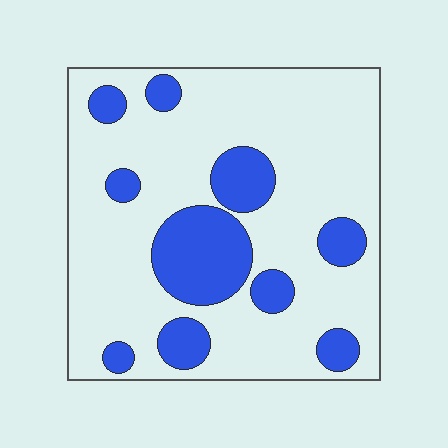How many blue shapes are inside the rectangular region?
10.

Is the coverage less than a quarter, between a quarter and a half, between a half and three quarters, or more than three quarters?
Less than a quarter.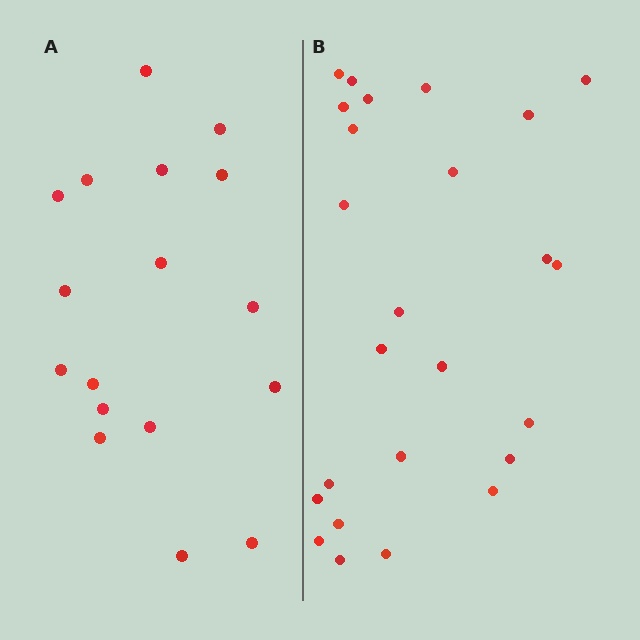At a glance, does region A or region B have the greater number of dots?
Region B (the right region) has more dots.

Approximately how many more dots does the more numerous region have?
Region B has roughly 8 or so more dots than region A.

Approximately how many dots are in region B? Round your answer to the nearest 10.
About 20 dots. (The exact count is 25, which rounds to 20.)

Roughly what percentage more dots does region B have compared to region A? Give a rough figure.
About 45% more.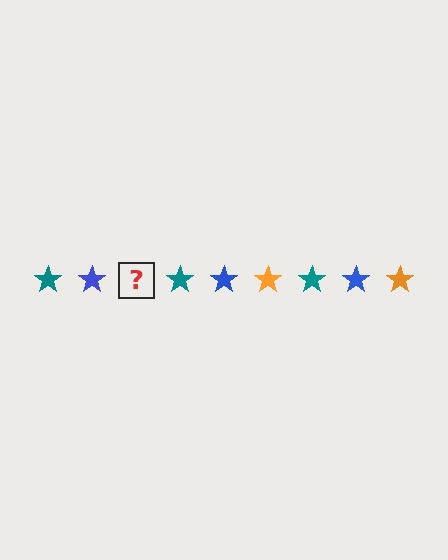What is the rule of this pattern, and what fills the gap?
The rule is that the pattern cycles through teal, blue, orange stars. The gap should be filled with an orange star.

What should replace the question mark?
The question mark should be replaced with an orange star.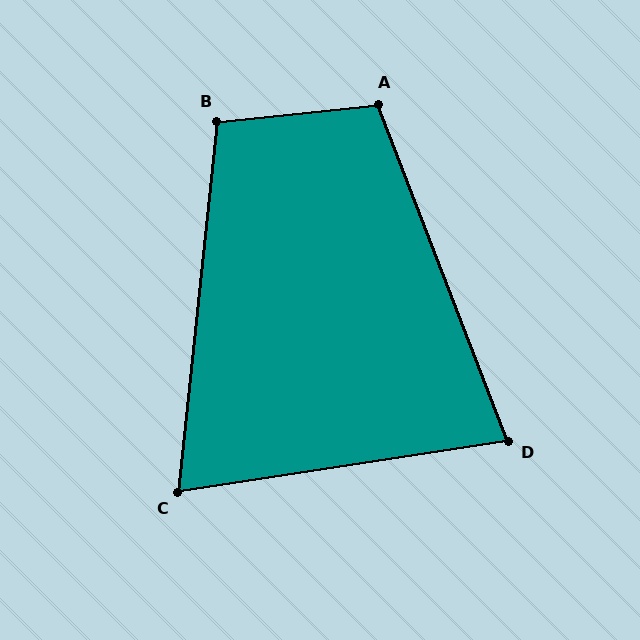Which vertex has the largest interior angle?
A, at approximately 105 degrees.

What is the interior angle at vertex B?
Approximately 102 degrees (obtuse).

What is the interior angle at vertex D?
Approximately 78 degrees (acute).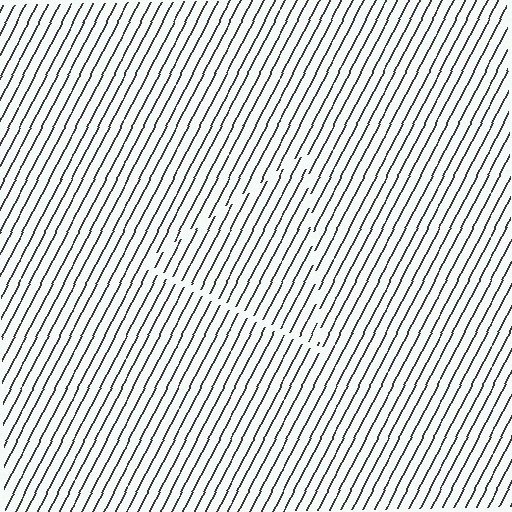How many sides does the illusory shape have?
3 sides — the line-ends trace a triangle.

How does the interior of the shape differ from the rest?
The interior of the shape contains the same grating, shifted by half a period — the contour is defined by the phase discontinuity where line-ends from the inner and outer gratings abut.